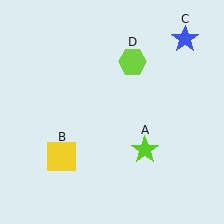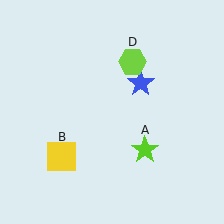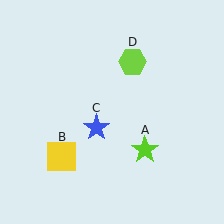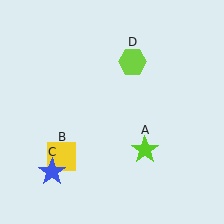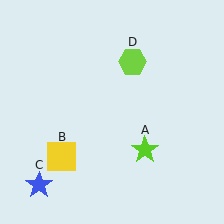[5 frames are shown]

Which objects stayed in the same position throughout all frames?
Lime star (object A) and yellow square (object B) and lime hexagon (object D) remained stationary.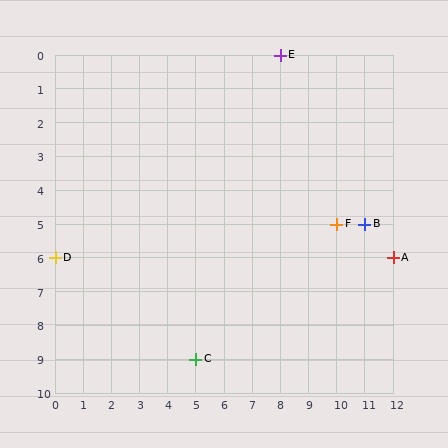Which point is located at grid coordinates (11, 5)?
Point B is at (11, 5).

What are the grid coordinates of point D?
Point D is at grid coordinates (0, 6).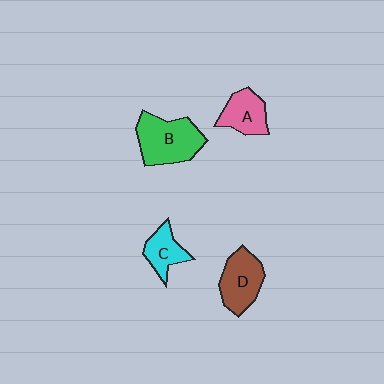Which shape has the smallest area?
Shape C (cyan).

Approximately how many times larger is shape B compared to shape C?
Approximately 1.9 times.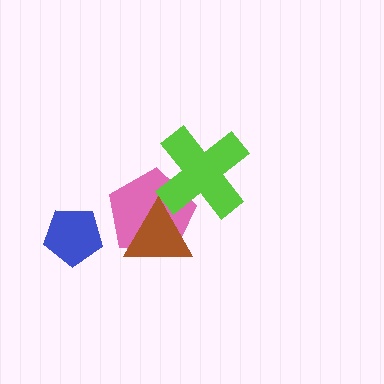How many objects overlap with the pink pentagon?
2 objects overlap with the pink pentagon.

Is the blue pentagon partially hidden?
No, no other shape covers it.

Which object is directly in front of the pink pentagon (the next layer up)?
The brown triangle is directly in front of the pink pentagon.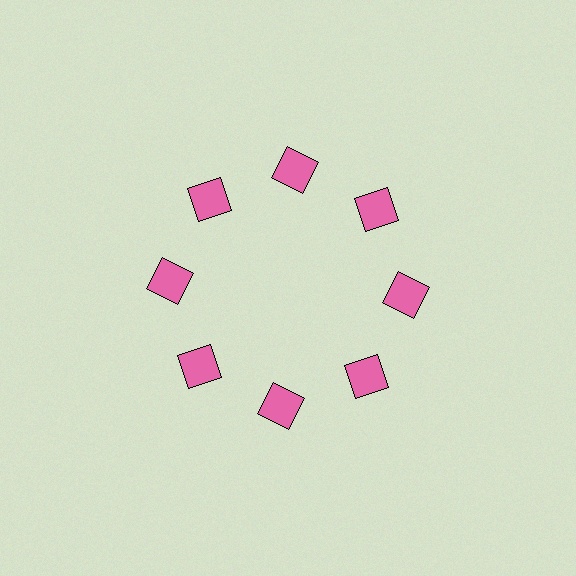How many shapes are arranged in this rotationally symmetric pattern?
There are 8 shapes, arranged in 8 groups of 1.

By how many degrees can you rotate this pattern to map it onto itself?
The pattern maps onto itself every 45 degrees of rotation.